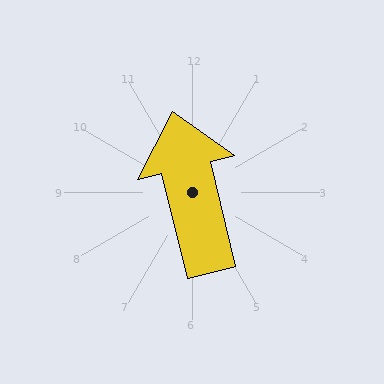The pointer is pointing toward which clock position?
Roughly 12 o'clock.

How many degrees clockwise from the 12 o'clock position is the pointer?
Approximately 346 degrees.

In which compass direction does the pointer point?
North.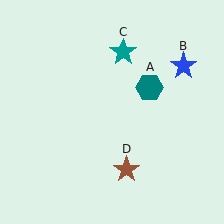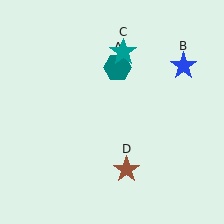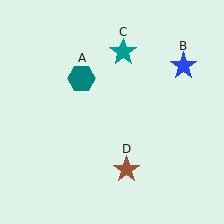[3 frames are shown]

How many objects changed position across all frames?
1 object changed position: teal hexagon (object A).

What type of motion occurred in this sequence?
The teal hexagon (object A) rotated counterclockwise around the center of the scene.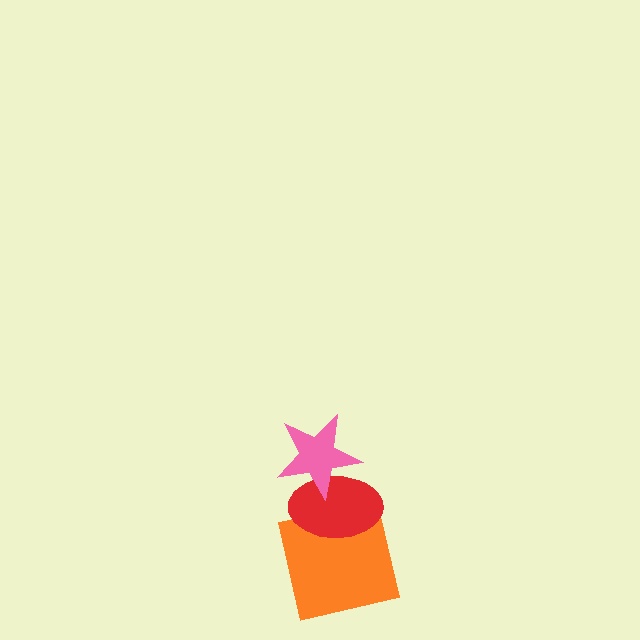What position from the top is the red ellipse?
The red ellipse is 2nd from the top.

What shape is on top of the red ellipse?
The pink star is on top of the red ellipse.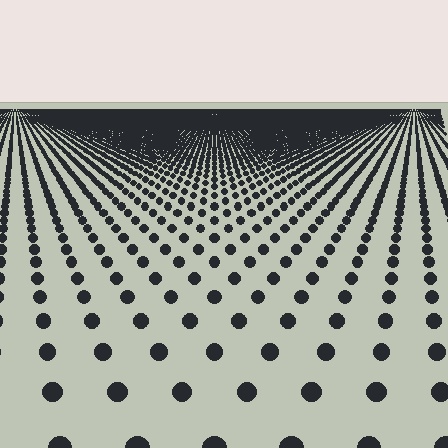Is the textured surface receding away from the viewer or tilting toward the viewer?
The surface is receding away from the viewer. Texture elements get smaller and denser toward the top.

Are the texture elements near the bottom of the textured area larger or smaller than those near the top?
Larger. Near the bottom, elements are closer to the viewer and appear at a bigger on-screen size.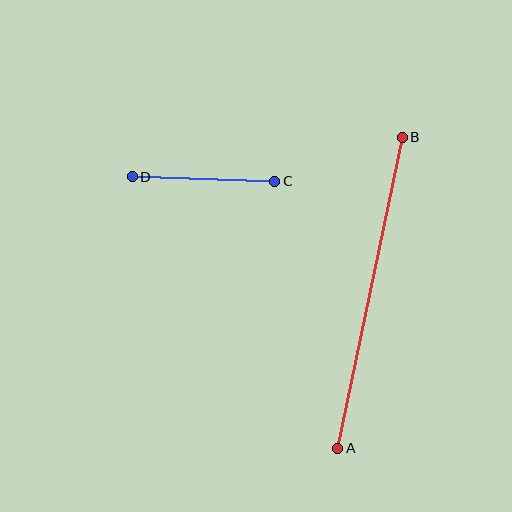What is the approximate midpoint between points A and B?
The midpoint is at approximately (370, 293) pixels.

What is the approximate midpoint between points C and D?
The midpoint is at approximately (203, 179) pixels.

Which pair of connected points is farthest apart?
Points A and B are farthest apart.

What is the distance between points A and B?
The distance is approximately 317 pixels.